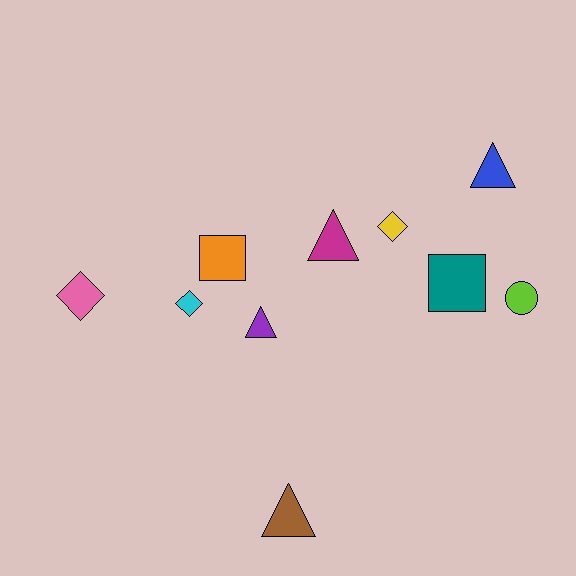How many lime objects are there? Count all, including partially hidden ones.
There is 1 lime object.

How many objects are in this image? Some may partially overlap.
There are 10 objects.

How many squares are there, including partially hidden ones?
There are 2 squares.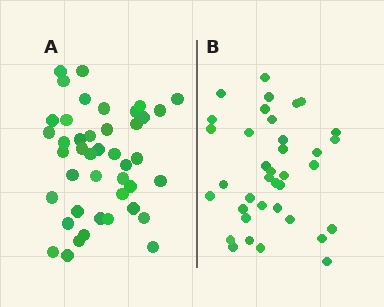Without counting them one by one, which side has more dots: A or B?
Region A (the left region) has more dots.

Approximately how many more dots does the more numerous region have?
Region A has about 6 more dots than region B.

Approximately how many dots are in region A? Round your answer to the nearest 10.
About 40 dots. (The exact count is 43, which rounds to 40.)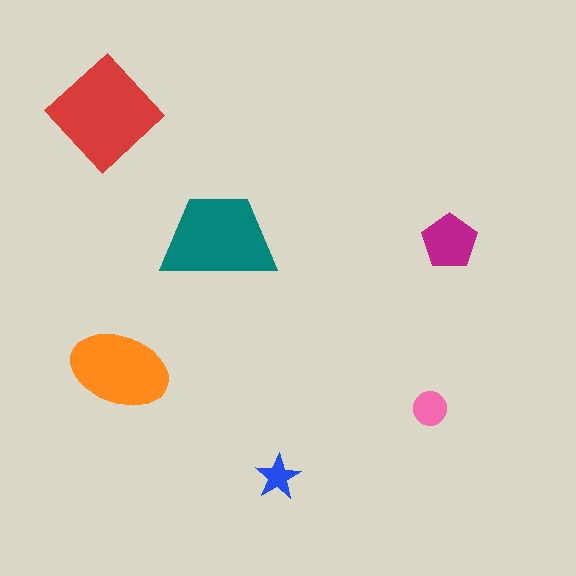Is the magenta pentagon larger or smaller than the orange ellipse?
Smaller.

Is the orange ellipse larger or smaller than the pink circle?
Larger.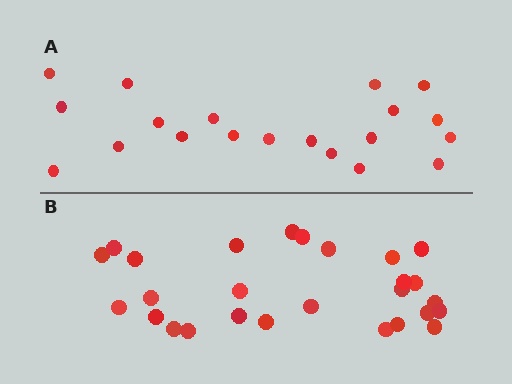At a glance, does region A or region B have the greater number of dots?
Region B (the bottom region) has more dots.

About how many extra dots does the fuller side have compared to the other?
Region B has roughly 8 or so more dots than region A.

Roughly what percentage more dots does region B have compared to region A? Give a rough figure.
About 35% more.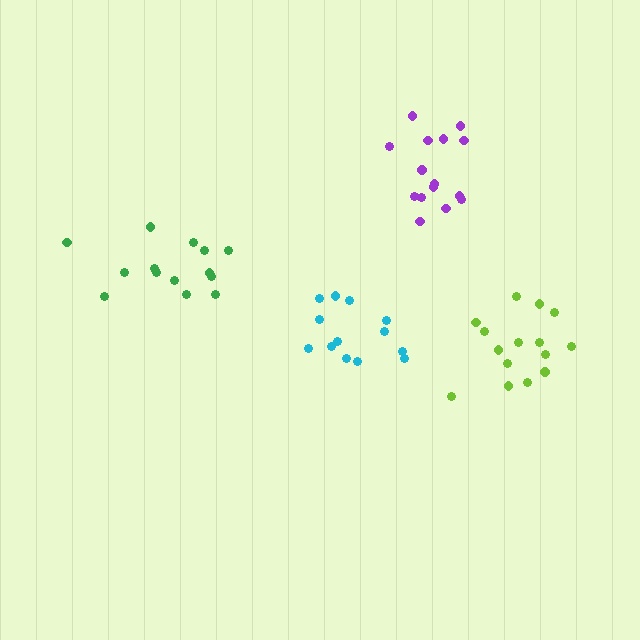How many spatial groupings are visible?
There are 4 spatial groupings.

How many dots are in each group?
Group 1: 14 dots, Group 2: 13 dots, Group 3: 15 dots, Group 4: 15 dots (57 total).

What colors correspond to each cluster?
The clusters are colored: green, cyan, lime, purple.